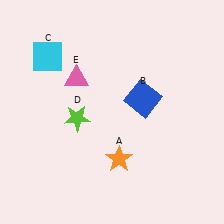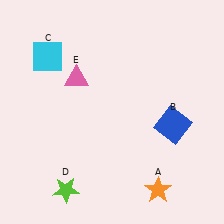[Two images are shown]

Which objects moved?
The objects that moved are: the orange star (A), the blue square (B), the lime star (D).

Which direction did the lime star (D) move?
The lime star (D) moved down.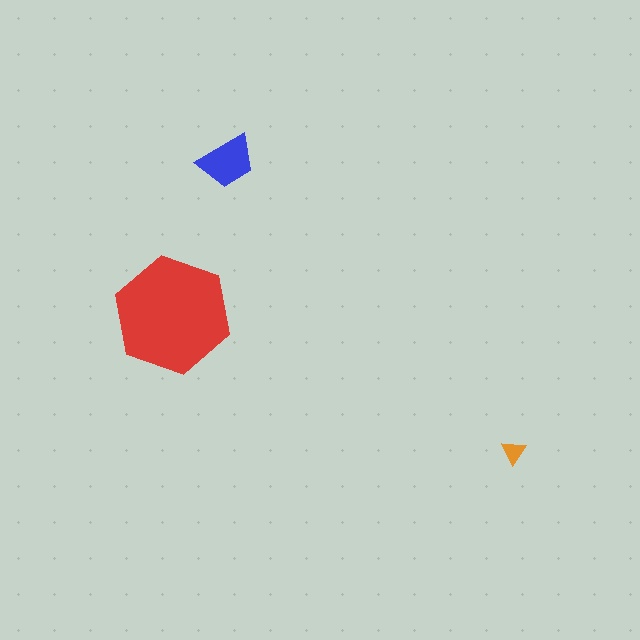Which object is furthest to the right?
The orange triangle is rightmost.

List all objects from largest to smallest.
The red hexagon, the blue trapezoid, the orange triangle.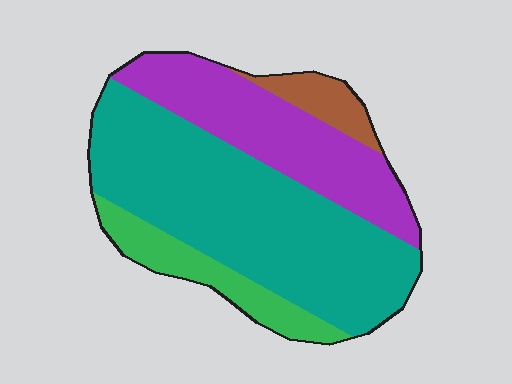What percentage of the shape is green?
Green takes up about one eighth (1/8) of the shape.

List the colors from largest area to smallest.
From largest to smallest: teal, purple, green, brown.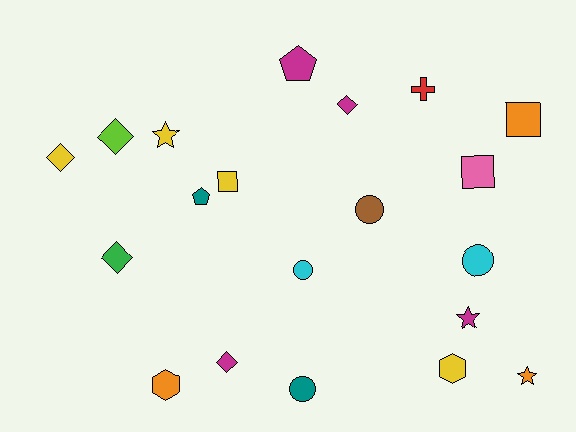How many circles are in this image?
There are 4 circles.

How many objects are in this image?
There are 20 objects.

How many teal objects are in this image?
There are 2 teal objects.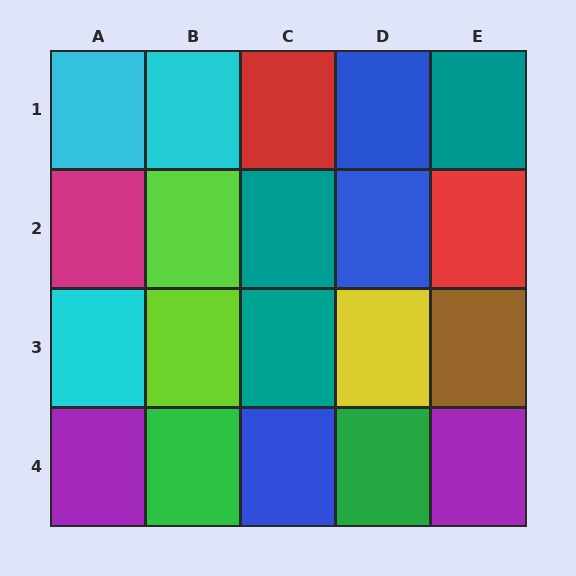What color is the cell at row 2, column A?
Magenta.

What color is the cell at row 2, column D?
Blue.